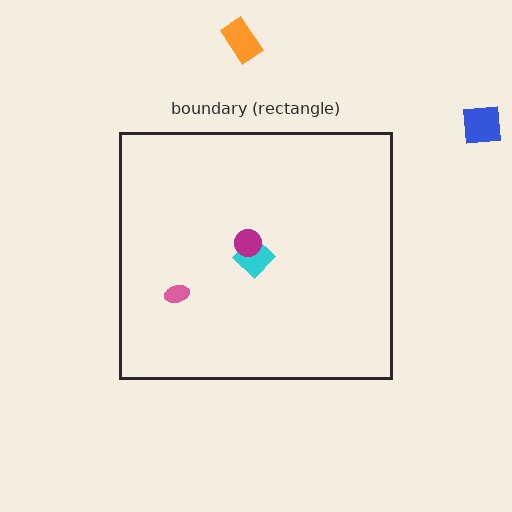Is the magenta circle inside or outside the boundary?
Inside.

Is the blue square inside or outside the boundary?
Outside.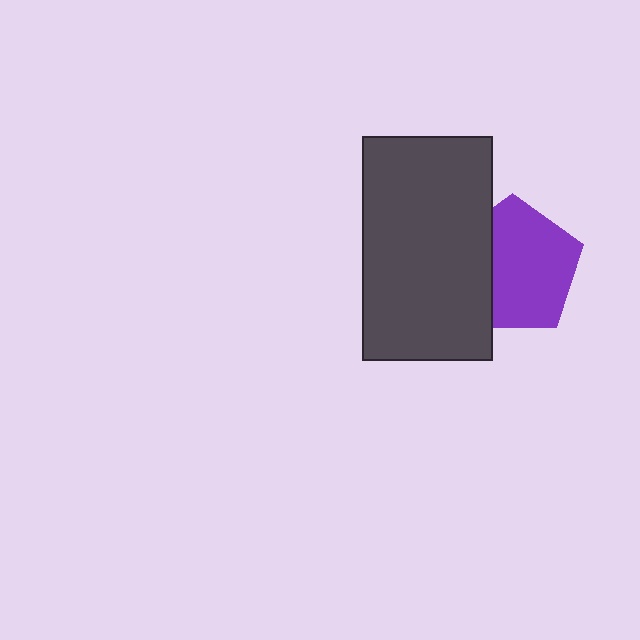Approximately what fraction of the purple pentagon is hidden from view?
Roughly 31% of the purple pentagon is hidden behind the dark gray rectangle.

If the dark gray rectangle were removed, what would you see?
You would see the complete purple pentagon.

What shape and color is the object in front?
The object in front is a dark gray rectangle.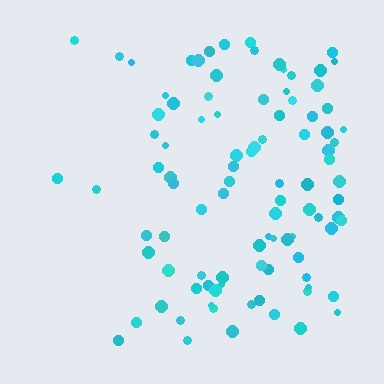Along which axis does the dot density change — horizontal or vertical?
Horizontal.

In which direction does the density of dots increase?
From left to right, with the right side densest.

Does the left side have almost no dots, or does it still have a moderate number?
Still a moderate number, just noticeably fewer than the right.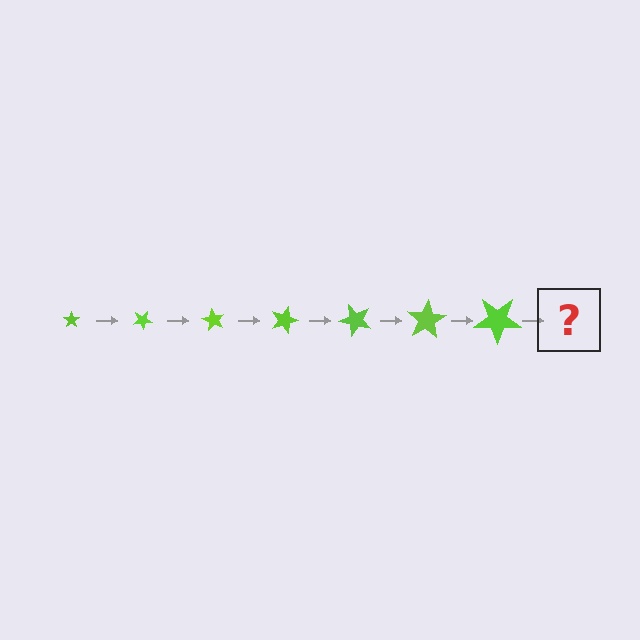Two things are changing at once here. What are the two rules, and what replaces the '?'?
The two rules are that the star grows larger each step and it rotates 30 degrees each step. The '?' should be a star, larger than the previous one and rotated 210 degrees from the start.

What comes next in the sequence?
The next element should be a star, larger than the previous one and rotated 210 degrees from the start.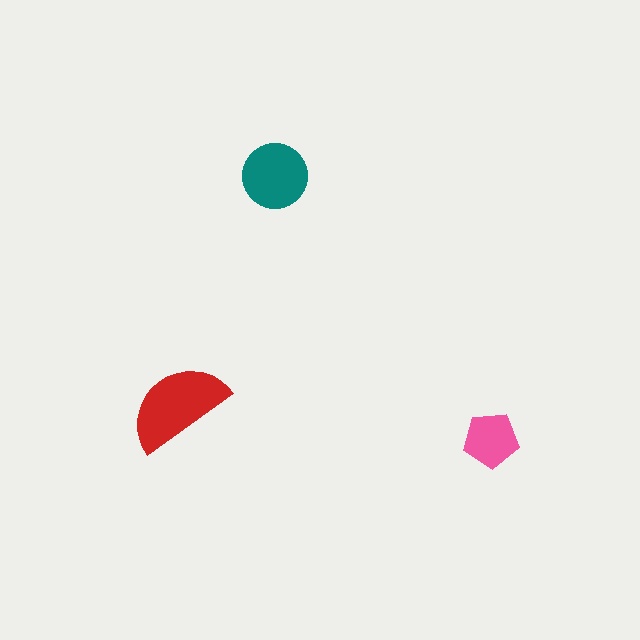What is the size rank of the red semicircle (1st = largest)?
1st.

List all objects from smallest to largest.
The pink pentagon, the teal circle, the red semicircle.